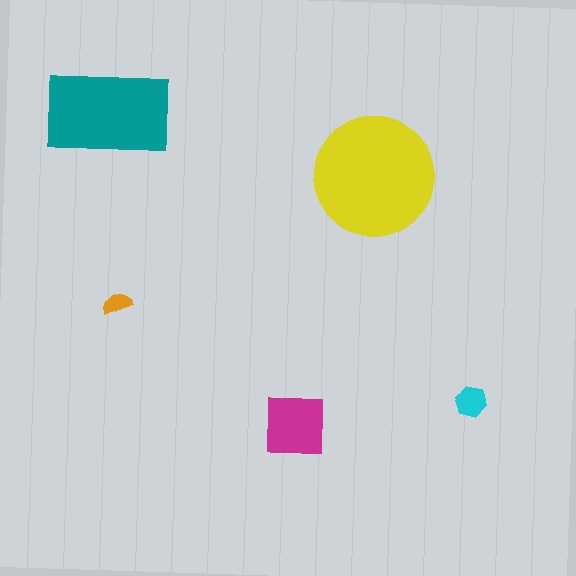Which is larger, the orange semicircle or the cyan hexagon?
The cyan hexagon.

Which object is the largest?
The yellow circle.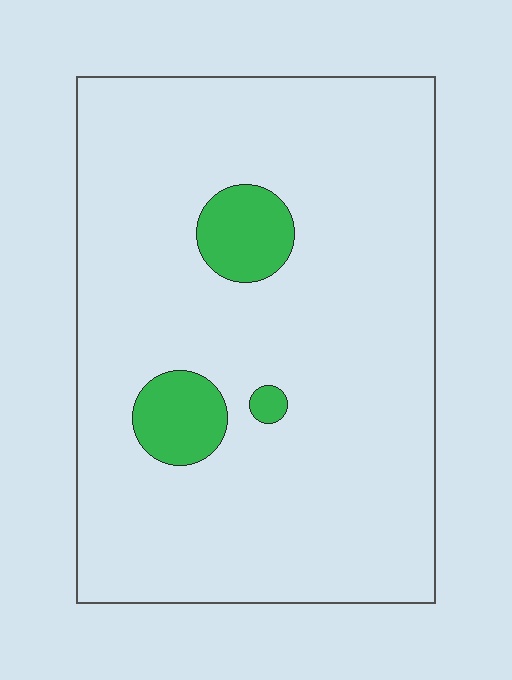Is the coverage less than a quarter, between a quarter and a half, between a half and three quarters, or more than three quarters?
Less than a quarter.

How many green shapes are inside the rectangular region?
3.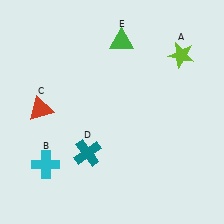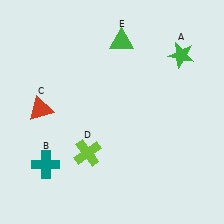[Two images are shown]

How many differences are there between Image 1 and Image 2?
There are 3 differences between the two images.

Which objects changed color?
A changed from lime to green. B changed from cyan to teal. D changed from teal to lime.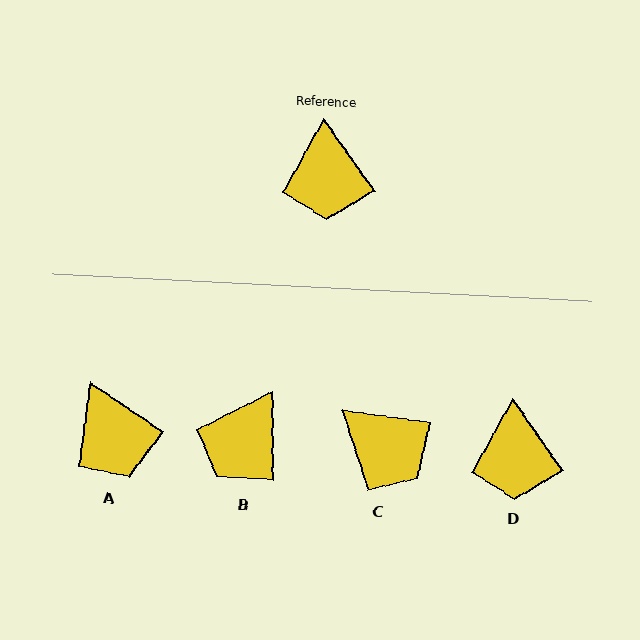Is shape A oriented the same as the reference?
No, it is off by about 21 degrees.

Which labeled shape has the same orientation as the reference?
D.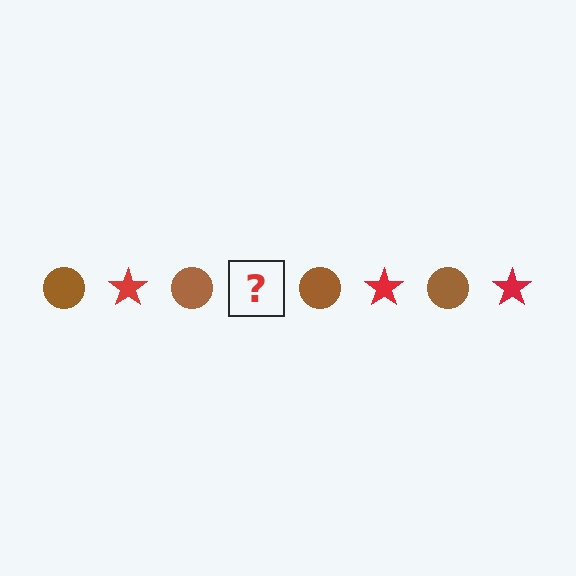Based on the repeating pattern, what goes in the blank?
The blank should be a red star.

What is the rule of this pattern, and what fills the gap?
The rule is that the pattern alternates between brown circle and red star. The gap should be filled with a red star.